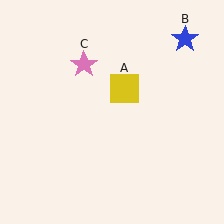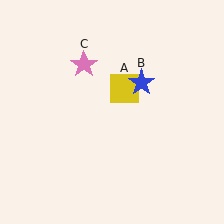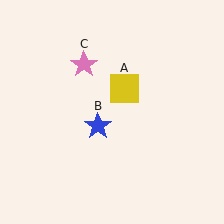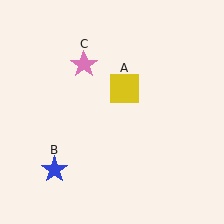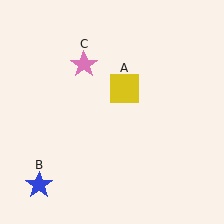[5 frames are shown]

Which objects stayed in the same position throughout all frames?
Yellow square (object A) and pink star (object C) remained stationary.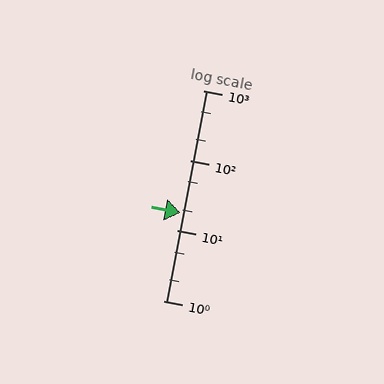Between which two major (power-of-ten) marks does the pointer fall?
The pointer is between 10 and 100.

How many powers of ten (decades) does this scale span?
The scale spans 3 decades, from 1 to 1000.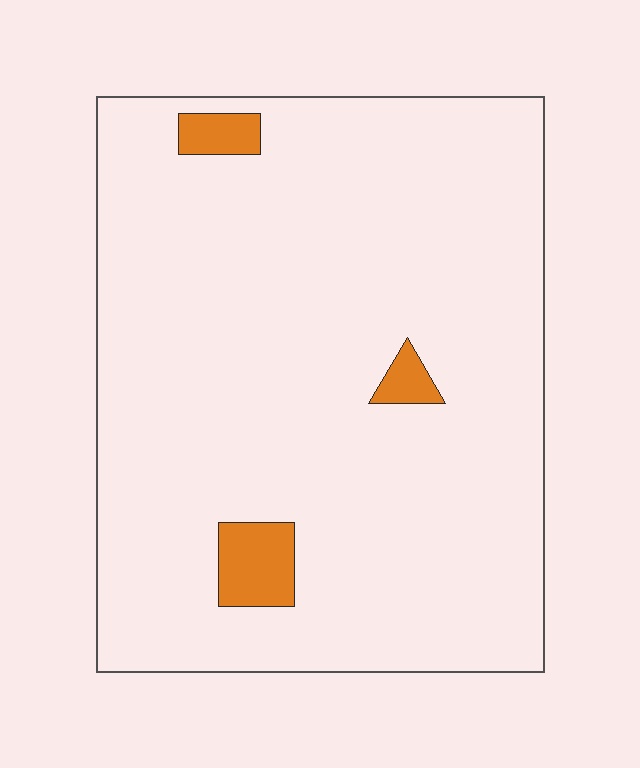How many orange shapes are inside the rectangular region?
3.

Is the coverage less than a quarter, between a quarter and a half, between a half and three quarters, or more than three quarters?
Less than a quarter.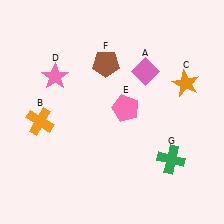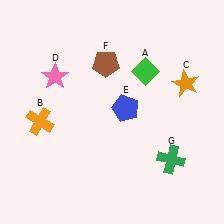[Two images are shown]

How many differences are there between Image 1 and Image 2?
There are 2 differences between the two images.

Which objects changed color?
A changed from pink to green. E changed from pink to blue.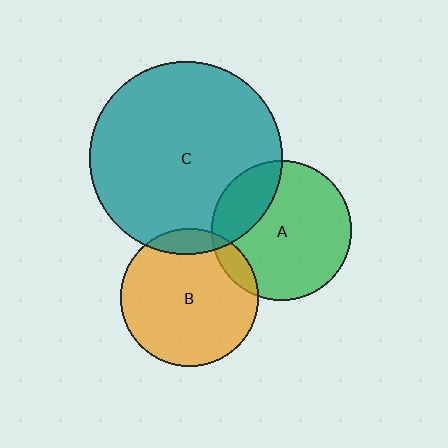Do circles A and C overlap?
Yes.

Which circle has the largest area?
Circle C (teal).